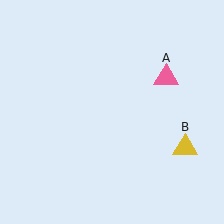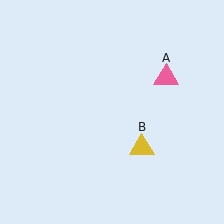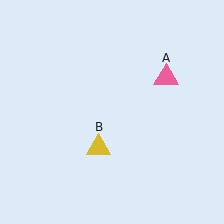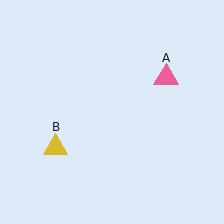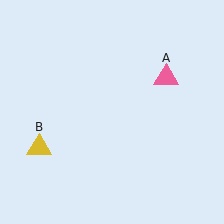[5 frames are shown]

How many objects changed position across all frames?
1 object changed position: yellow triangle (object B).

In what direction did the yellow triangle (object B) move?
The yellow triangle (object B) moved left.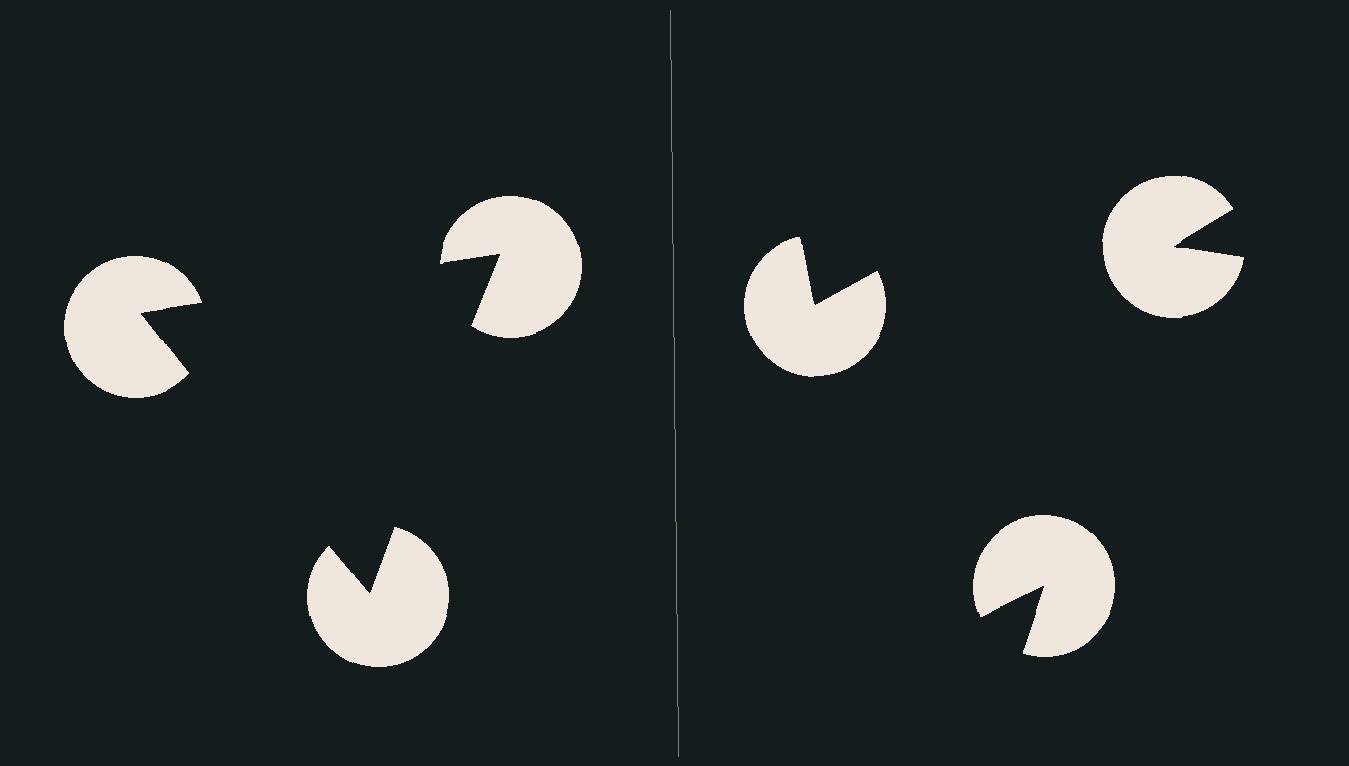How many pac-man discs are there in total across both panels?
6 — 3 on each side.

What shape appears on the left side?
An illusory triangle.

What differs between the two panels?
The pac-man discs are positioned identically on both sides; only the wedge orientations differ. On the left they align to a triangle; on the right they are misaligned.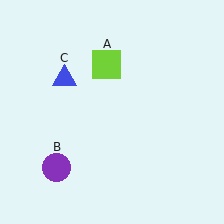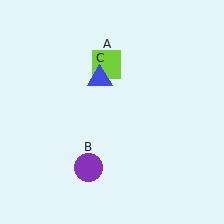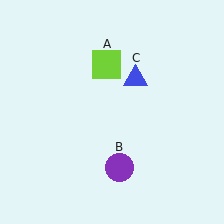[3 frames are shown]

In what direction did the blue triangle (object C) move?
The blue triangle (object C) moved right.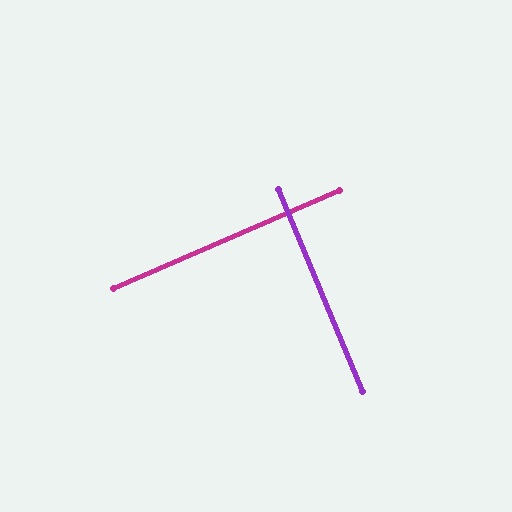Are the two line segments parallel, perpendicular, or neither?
Perpendicular — they meet at approximately 89°.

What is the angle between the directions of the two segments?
Approximately 89 degrees.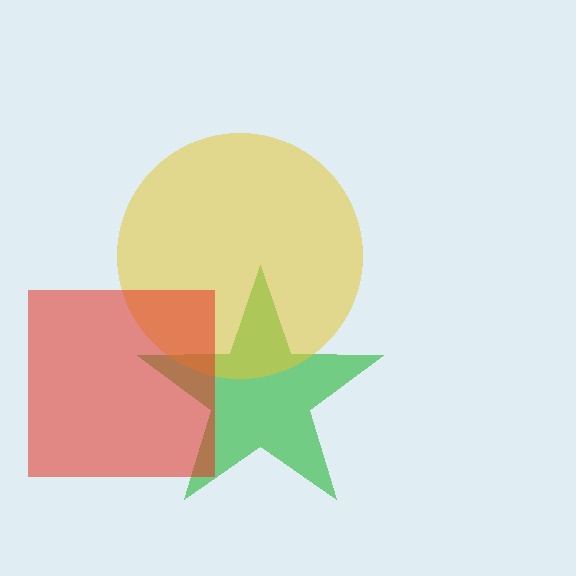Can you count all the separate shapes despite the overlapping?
Yes, there are 3 separate shapes.